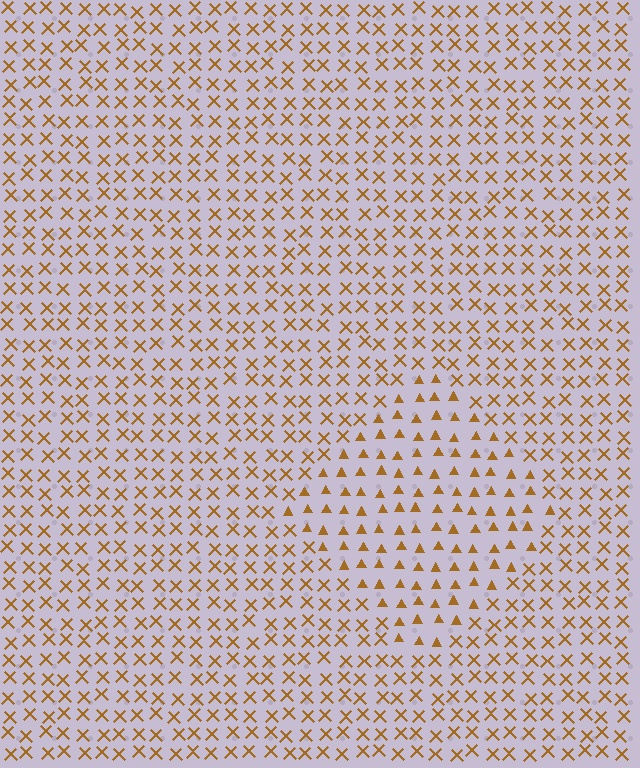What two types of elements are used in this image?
The image uses triangles inside the diamond region and X marks outside it.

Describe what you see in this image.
The image is filled with small brown elements arranged in a uniform grid. A diamond-shaped region contains triangles, while the surrounding area contains X marks. The boundary is defined purely by the change in element shape.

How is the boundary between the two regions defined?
The boundary is defined by a change in element shape: triangles inside vs. X marks outside. All elements share the same color and spacing.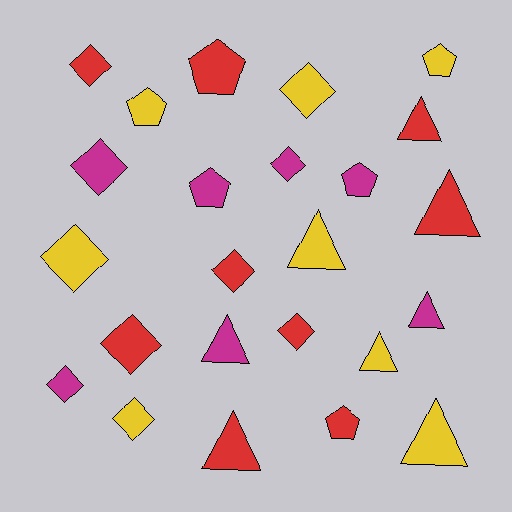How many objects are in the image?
There are 24 objects.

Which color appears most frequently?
Red, with 9 objects.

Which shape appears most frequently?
Diamond, with 10 objects.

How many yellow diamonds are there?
There are 3 yellow diamonds.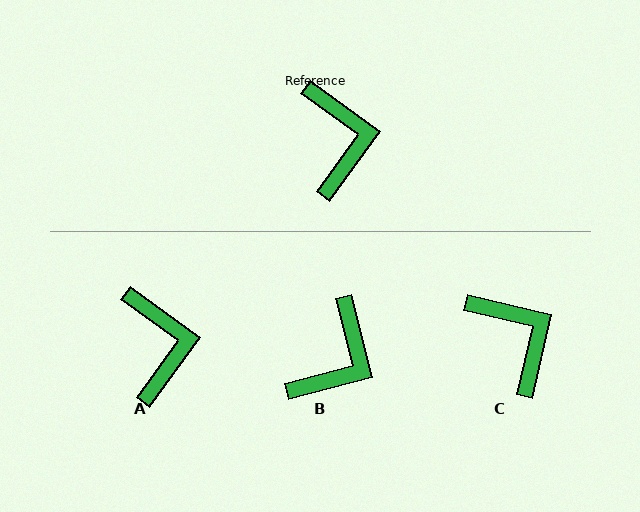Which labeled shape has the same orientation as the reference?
A.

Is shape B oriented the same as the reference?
No, it is off by about 40 degrees.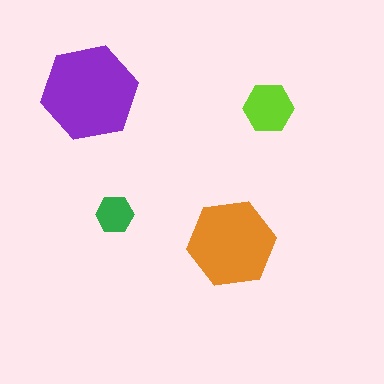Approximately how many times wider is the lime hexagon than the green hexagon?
About 1.5 times wider.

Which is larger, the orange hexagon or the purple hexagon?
The purple one.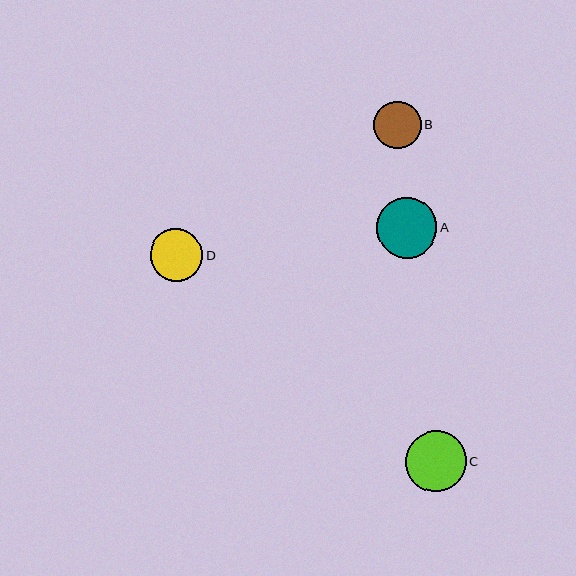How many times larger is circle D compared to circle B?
Circle D is approximately 1.1 times the size of circle B.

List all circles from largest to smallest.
From largest to smallest: A, C, D, B.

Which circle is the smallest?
Circle B is the smallest with a size of approximately 48 pixels.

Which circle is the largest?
Circle A is the largest with a size of approximately 61 pixels.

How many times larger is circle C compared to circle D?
Circle C is approximately 1.1 times the size of circle D.